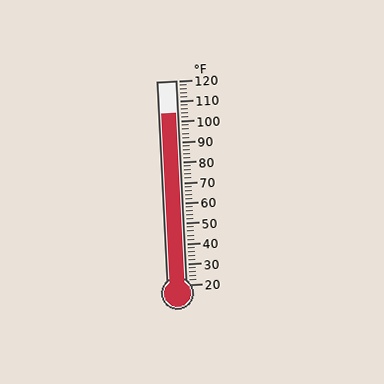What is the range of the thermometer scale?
The thermometer scale ranges from 20°F to 120°F.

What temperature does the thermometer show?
The thermometer shows approximately 104°F.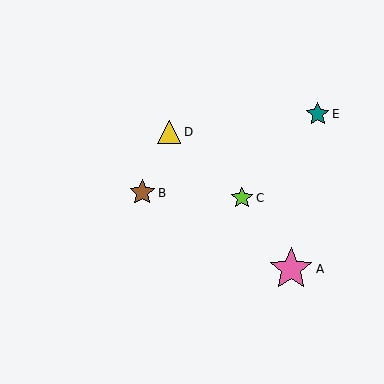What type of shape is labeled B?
Shape B is a brown star.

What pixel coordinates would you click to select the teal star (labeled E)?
Click at (318, 114) to select the teal star E.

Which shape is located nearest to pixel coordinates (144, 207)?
The brown star (labeled B) at (142, 193) is nearest to that location.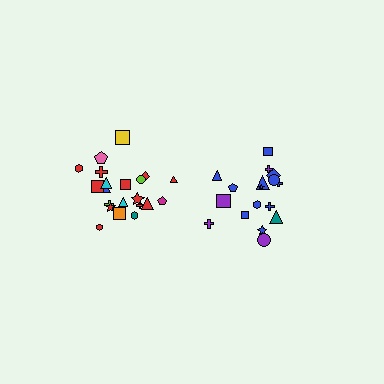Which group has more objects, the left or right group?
The left group.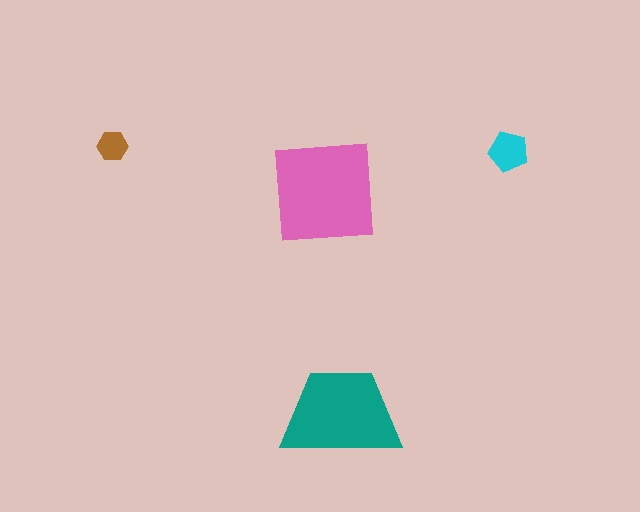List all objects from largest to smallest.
The pink square, the teal trapezoid, the cyan pentagon, the brown hexagon.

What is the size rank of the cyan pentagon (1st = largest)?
3rd.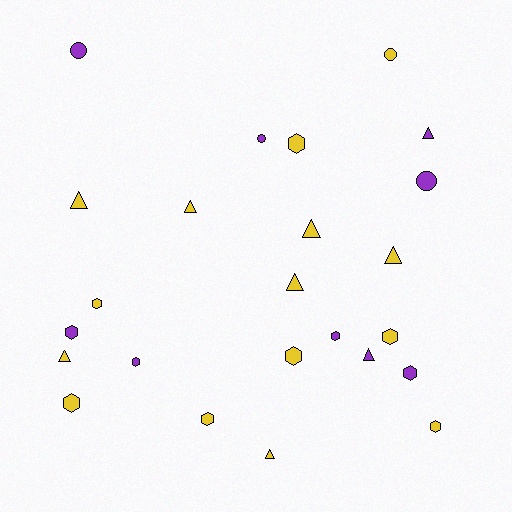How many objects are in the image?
There are 24 objects.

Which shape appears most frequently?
Hexagon, with 11 objects.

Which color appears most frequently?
Yellow, with 15 objects.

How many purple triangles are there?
There are 2 purple triangles.